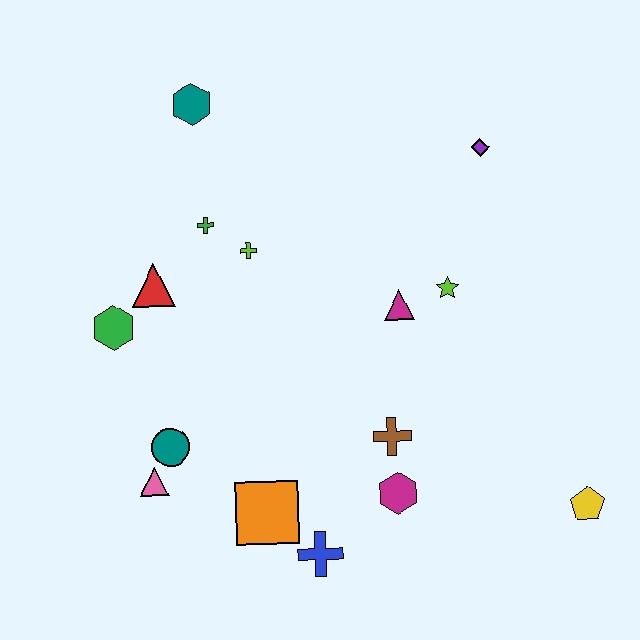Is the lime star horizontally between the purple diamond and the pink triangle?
Yes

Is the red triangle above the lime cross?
No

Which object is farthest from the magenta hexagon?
The teal hexagon is farthest from the magenta hexagon.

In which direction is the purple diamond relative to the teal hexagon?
The purple diamond is to the right of the teal hexagon.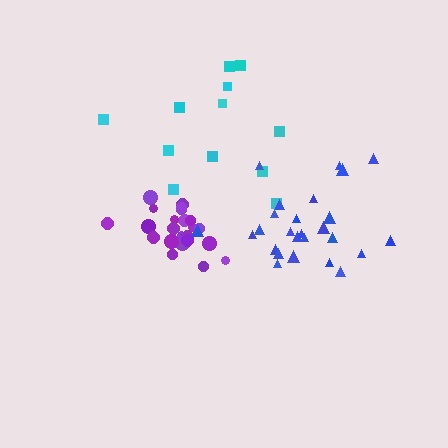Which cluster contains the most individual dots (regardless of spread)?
Blue (26).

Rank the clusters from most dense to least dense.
purple, blue, cyan.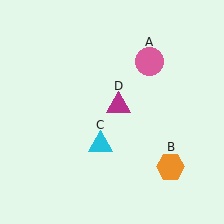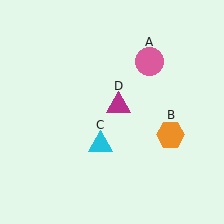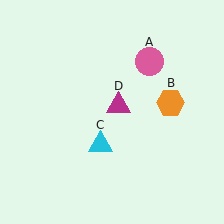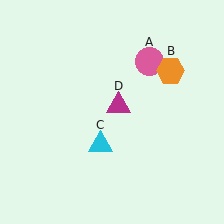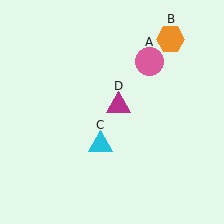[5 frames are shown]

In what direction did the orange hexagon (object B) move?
The orange hexagon (object B) moved up.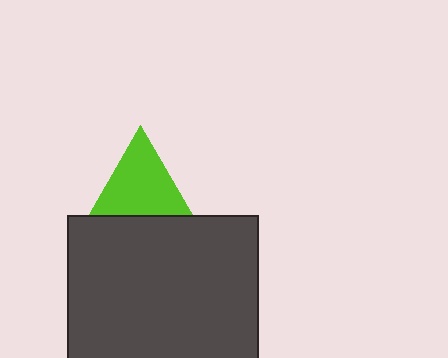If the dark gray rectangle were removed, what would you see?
You would see the complete lime triangle.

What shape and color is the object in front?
The object in front is a dark gray rectangle.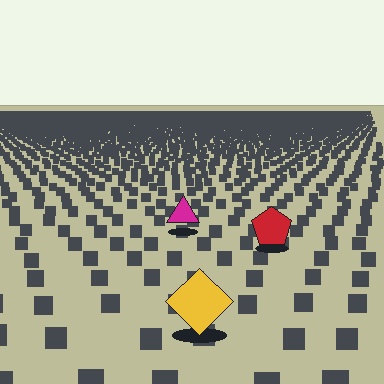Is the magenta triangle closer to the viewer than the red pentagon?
No. The red pentagon is closer — you can tell from the texture gradient: the ground texture is coarser near it.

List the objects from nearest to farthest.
From nearest to farthest: the yellow diamond, the red pentagon, the magenta triangle.